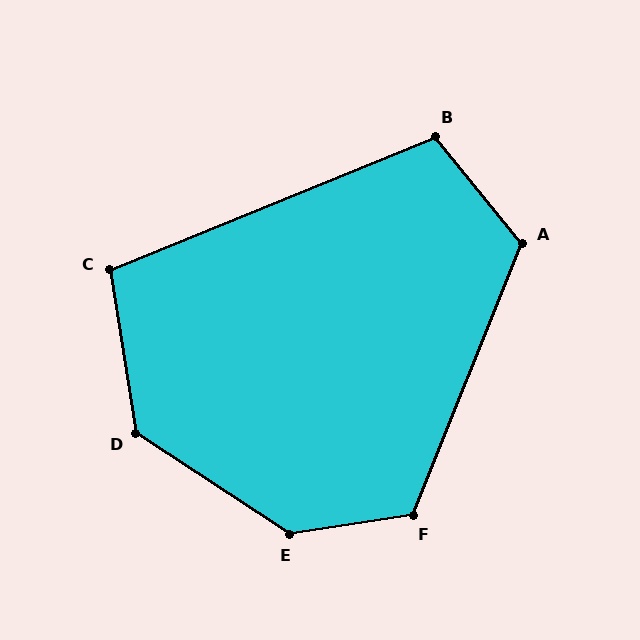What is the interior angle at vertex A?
Approximately 119 degrees (obtuse).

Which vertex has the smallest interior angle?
C, at approximately 103 degrees.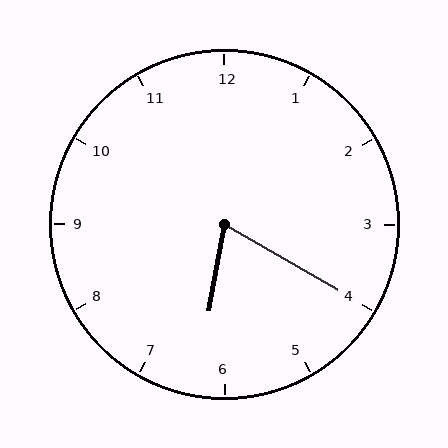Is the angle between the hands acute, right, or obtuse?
It is acute.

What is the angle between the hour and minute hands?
Approximately 70 degrees.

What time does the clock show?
6:20.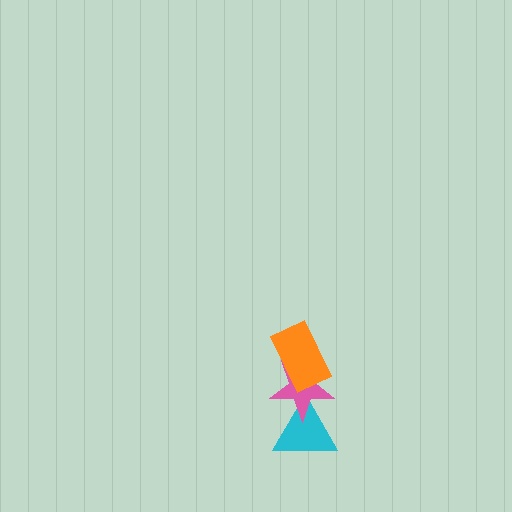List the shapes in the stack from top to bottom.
From top to bottom: the orange rectangle, the pink star, the cyan triangle.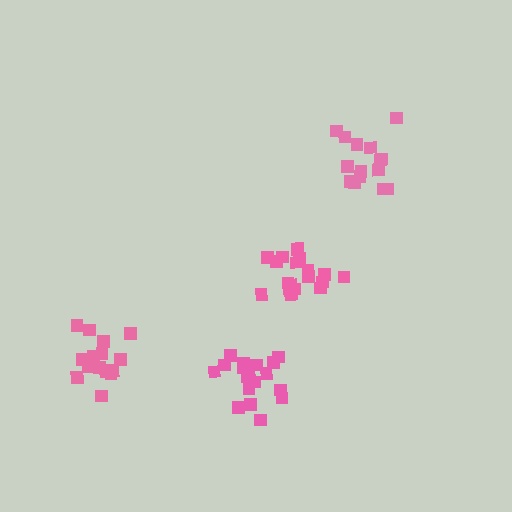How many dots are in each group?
Group 1: 15 dots, Group 2: 18 dots, Group 3: 16 dots, Group 4: 18 dots (67 total).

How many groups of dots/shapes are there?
There are 4 groups.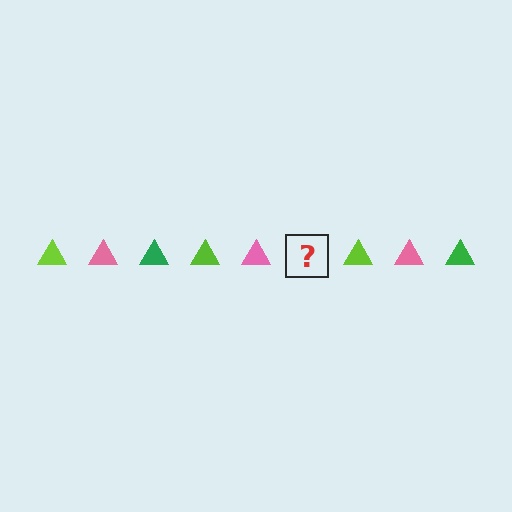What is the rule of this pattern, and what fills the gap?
The rule is that the pattern cycles through lime, pink, green triangles. The gap should be filled with a green triangle.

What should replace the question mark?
The question mark should be replaced with a green triangle.